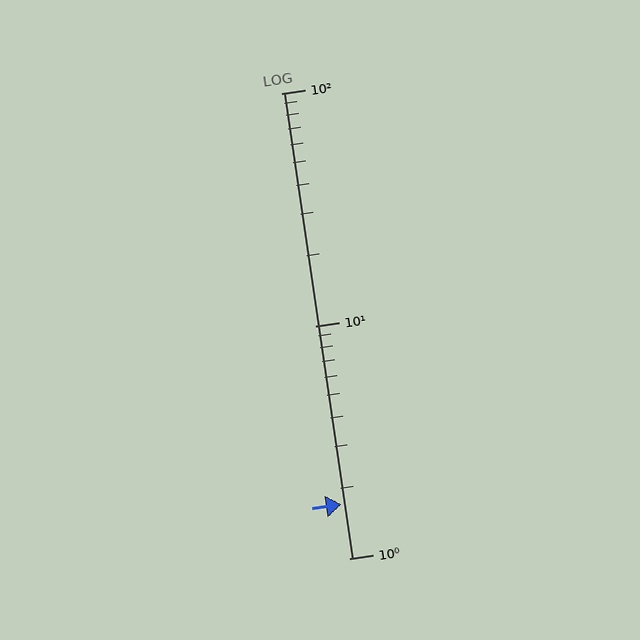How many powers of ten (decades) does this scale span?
The scale spans 2 decades, from 1 to 100.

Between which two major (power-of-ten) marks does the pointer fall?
The pointer is between 1 and 10.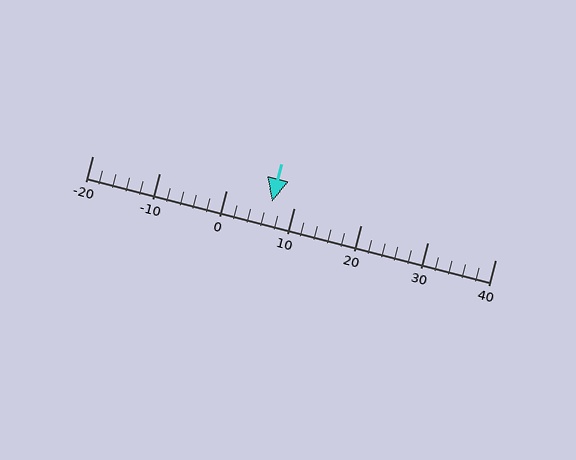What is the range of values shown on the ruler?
The ruler shows values from -20 to 40.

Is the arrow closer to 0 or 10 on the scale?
The arrow is closer to 10.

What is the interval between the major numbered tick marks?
The major tick marks are spaced 10 units apart.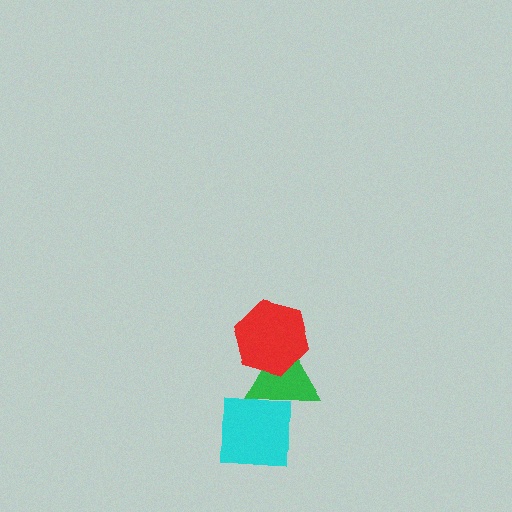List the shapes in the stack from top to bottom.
From top to bottom: the red hexagon, the green triangle, the cyan square.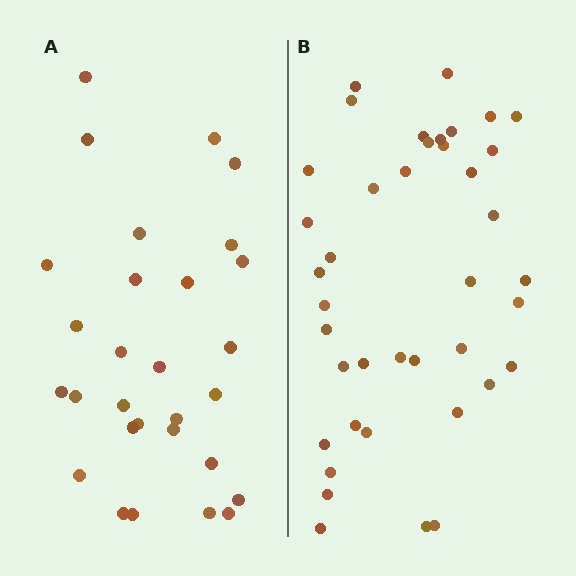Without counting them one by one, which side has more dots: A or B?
Region B (the right region) has more dots.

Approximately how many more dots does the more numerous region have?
Region B has roughly 12 or so more dots than region A.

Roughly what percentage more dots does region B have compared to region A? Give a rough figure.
About 40% more.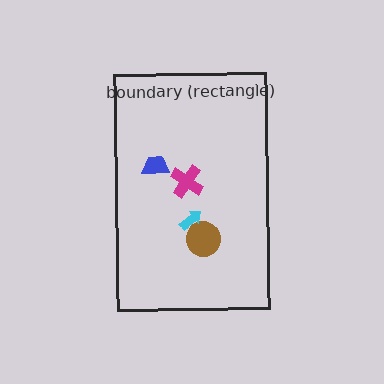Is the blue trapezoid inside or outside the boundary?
Inside.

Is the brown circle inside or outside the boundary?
Inside.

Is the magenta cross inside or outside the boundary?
Inside.